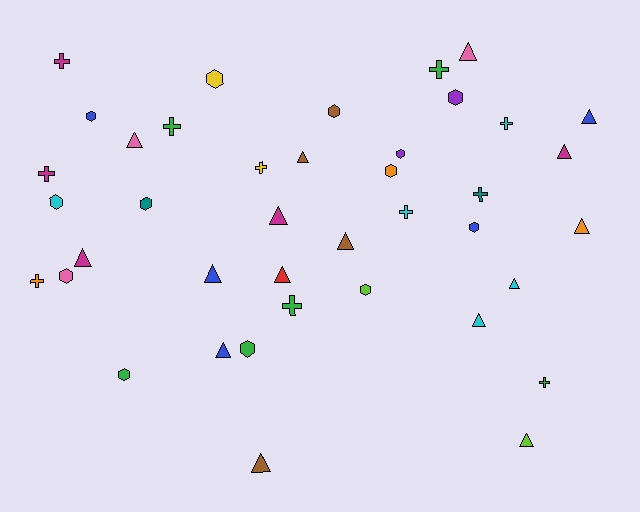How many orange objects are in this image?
There are 3 orange objects.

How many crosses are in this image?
There are 11 crosses.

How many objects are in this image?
There are 40 objects.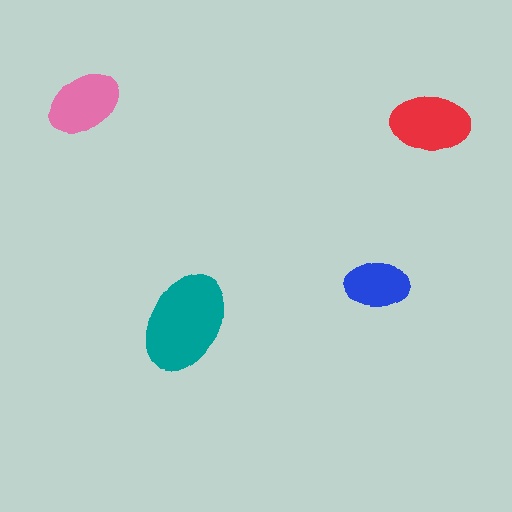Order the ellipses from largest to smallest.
the teal one, the red one, the pink one, the blue one.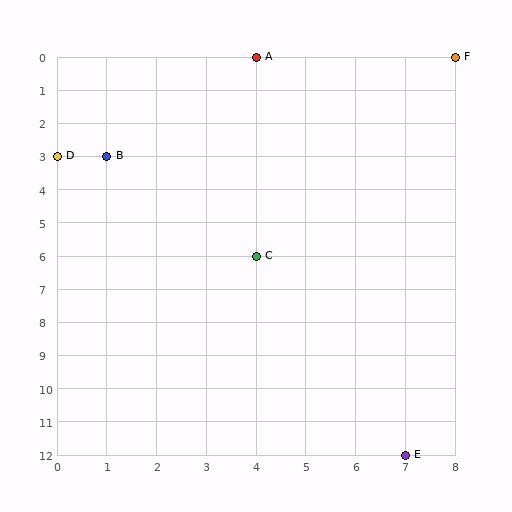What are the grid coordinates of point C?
Point C is at grid coordinates (4, 6).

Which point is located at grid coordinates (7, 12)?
Point E is at (7, 12).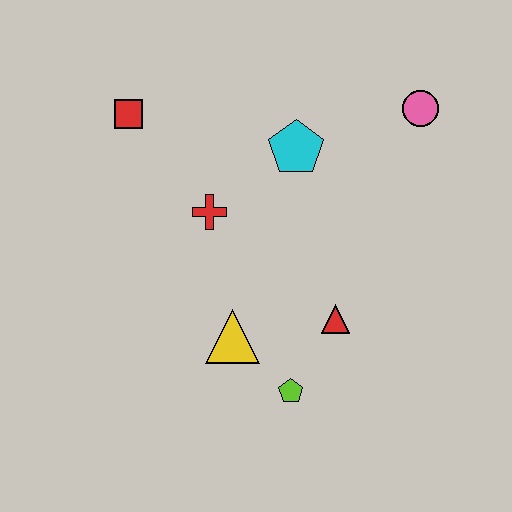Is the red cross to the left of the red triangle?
Yes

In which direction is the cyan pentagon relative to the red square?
The cyan pentagon is to the right of the red square.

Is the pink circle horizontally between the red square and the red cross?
No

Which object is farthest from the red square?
The lime pentagon is farthest from the red square.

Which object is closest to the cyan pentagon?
The red cross is closest to the cyan pentagon.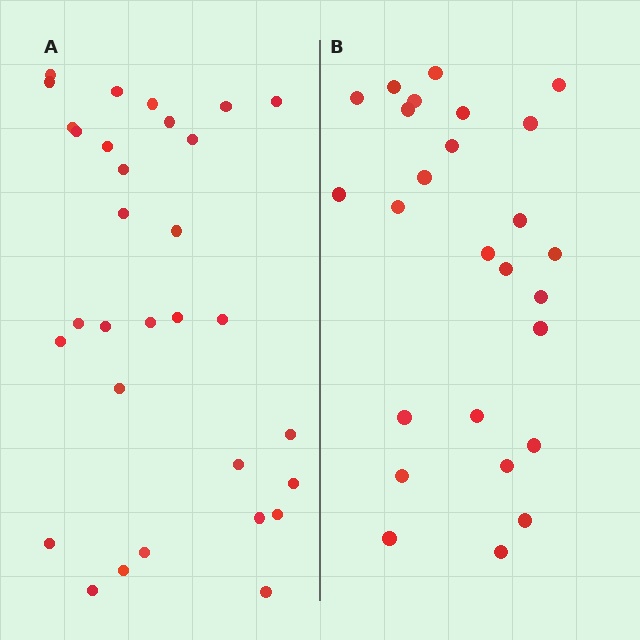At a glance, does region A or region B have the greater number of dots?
Region A (the left region) has more dots.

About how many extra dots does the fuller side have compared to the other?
Region A has about 5 more dots than region B.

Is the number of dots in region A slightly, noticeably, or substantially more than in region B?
Region A has only slightly more — the two regions are fairly close. The ratio is roughly 1.2 to 1.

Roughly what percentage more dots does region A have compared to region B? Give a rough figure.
About 20% more.